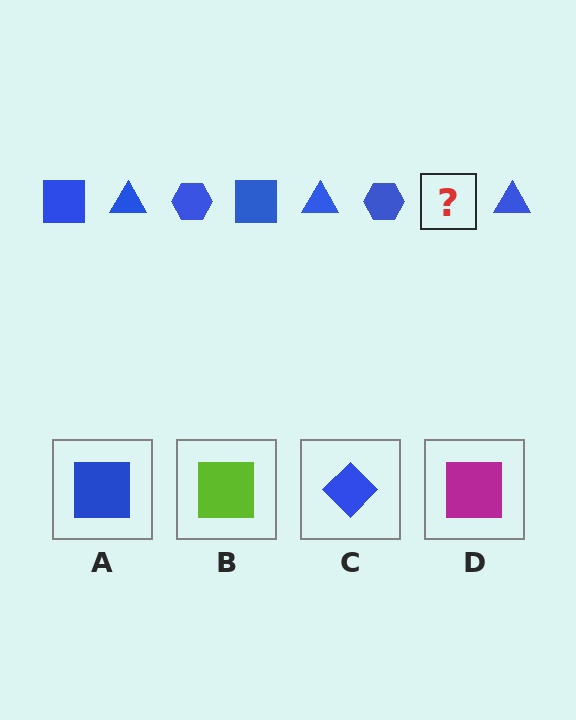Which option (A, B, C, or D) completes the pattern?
A.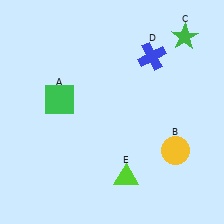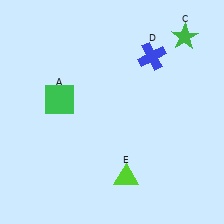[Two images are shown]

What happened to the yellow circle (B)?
The yellow circle (B) was removed in Image 2. It was in the bottom-right area of Image 1.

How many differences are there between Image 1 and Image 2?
There is 1 difference between the two images.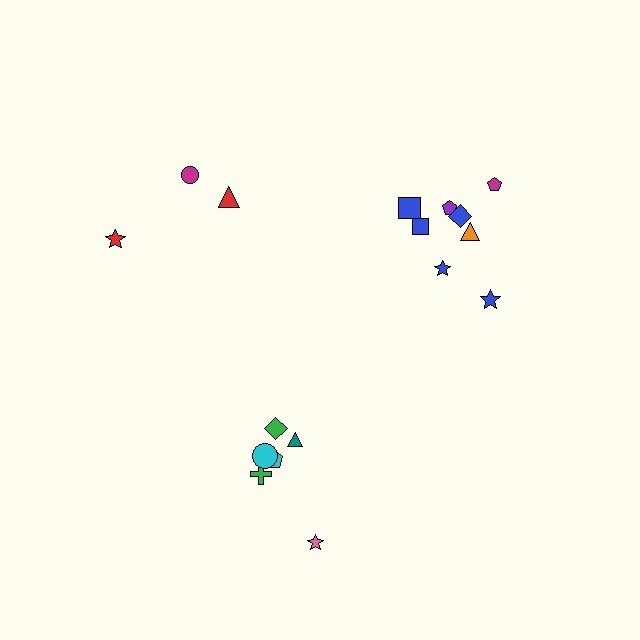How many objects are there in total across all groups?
There are 17 objects.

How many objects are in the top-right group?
There are 8 objects.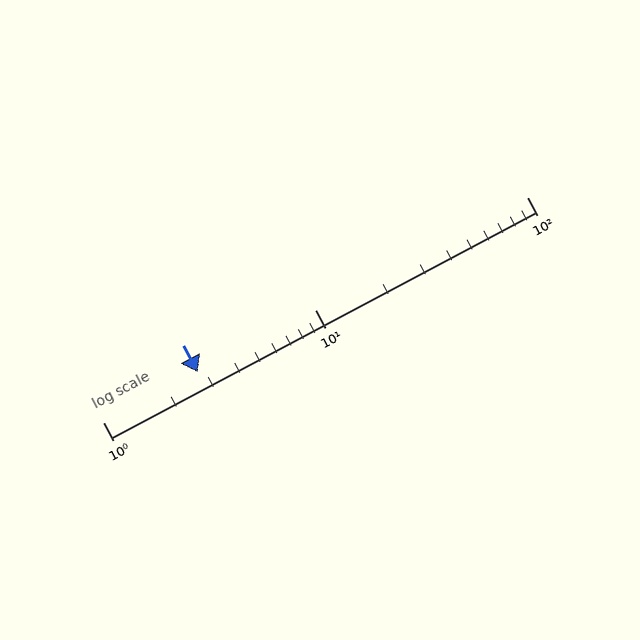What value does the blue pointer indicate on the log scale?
The pointer indicates approximately 2.8.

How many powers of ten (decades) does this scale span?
The scale spans 2 decades, from 1 to 100.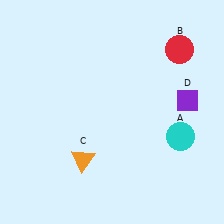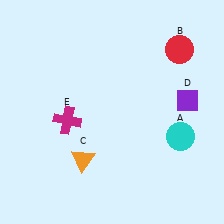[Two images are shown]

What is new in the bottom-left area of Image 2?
A magenta cross (E) was added in the bottom-left area of Image 2.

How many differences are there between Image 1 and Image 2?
There is 1 difference between the two images.